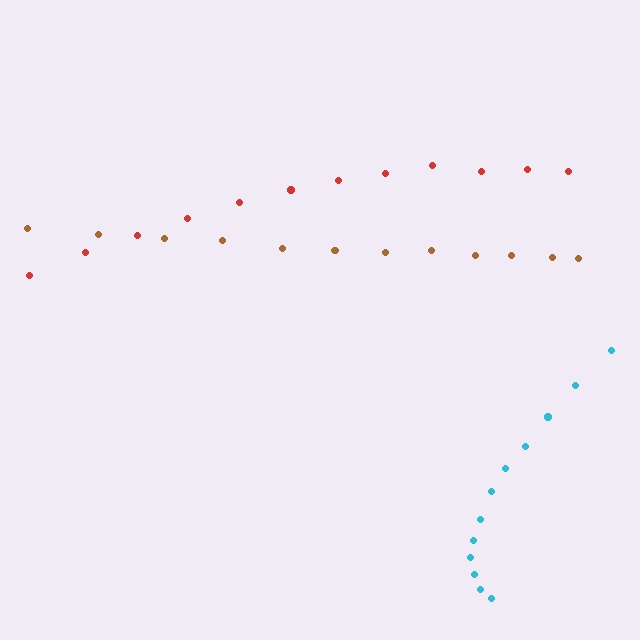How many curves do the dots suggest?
There are 3 distinct paths.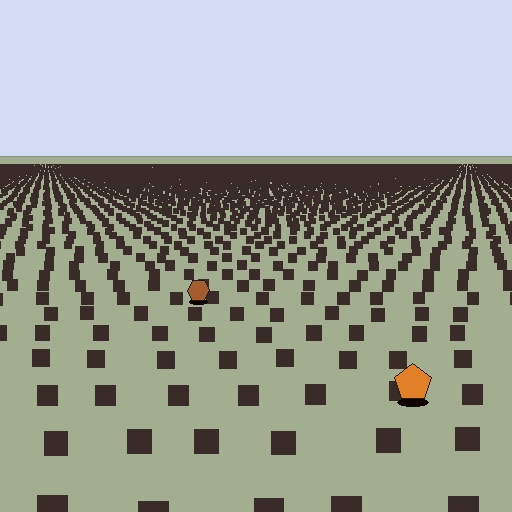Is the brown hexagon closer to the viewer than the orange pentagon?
No. The orange pentagon is closer — you can tell from the texture gradient: the ground texture is coarser near it.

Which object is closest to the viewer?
The orange pentagon is closest. The texture marks near it are larger and more spread out.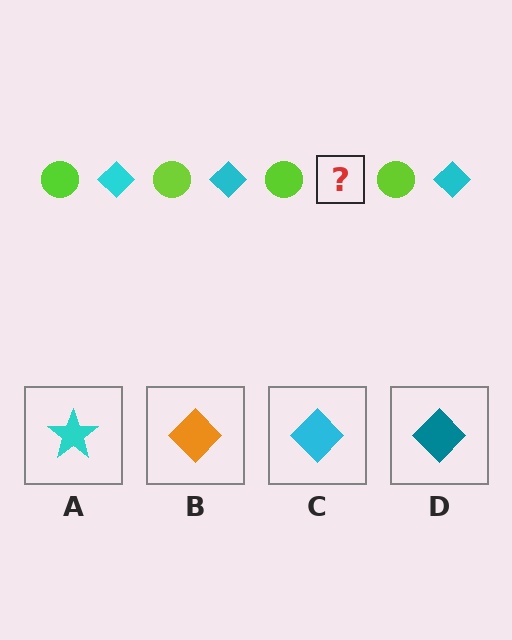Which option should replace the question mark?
Option C.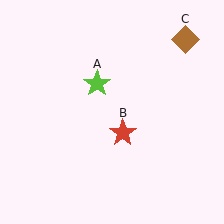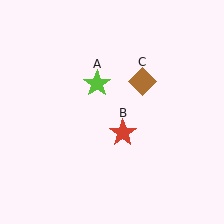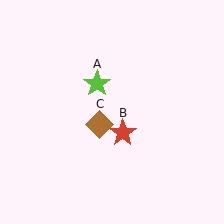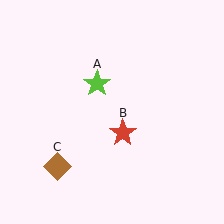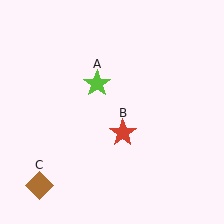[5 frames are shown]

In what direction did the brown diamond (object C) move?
The brown diamond (object C) moved down and to the left.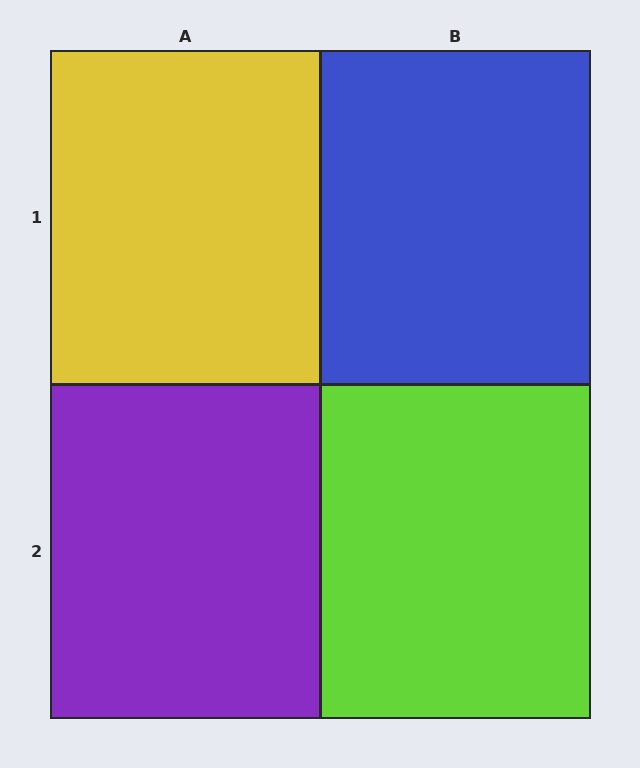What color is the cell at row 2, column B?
Lime.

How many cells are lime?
1 cell is lime.